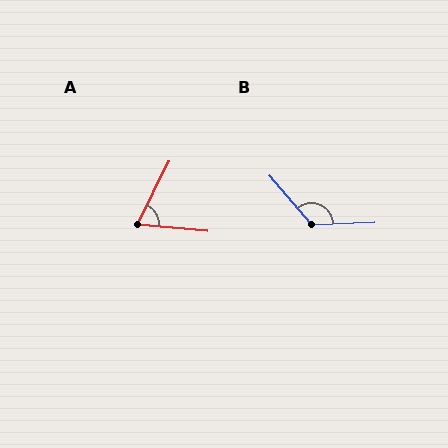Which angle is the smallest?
A, at approximately 69 degrees.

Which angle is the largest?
B, at approximately 128 degrees.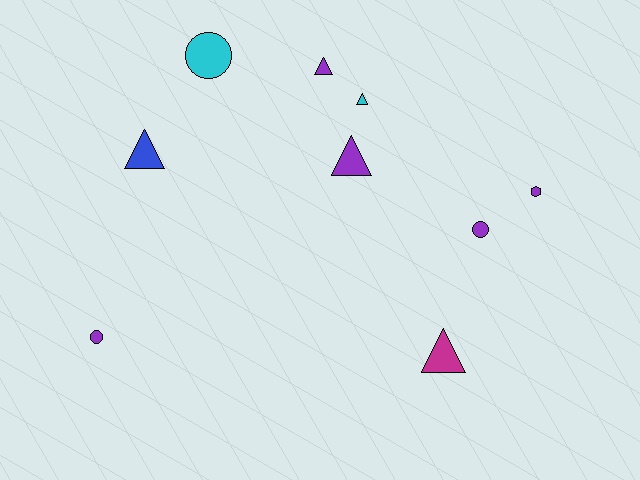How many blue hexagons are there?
There are no blue hexagons.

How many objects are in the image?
There are 9 objects.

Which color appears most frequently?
Purple, with 5 objects.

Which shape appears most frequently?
Triangle, with 5 objects.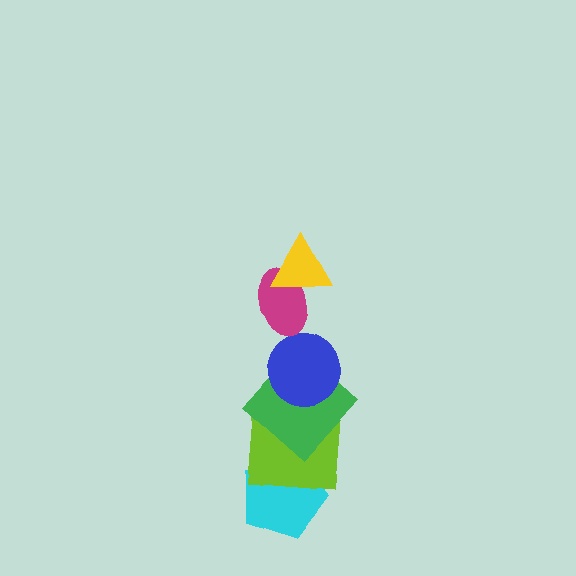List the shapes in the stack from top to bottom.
From top to bottom: the yellow triangle, the magenta ellipse, the blue circle, the green diamond, the lime square, the cyan pentagon.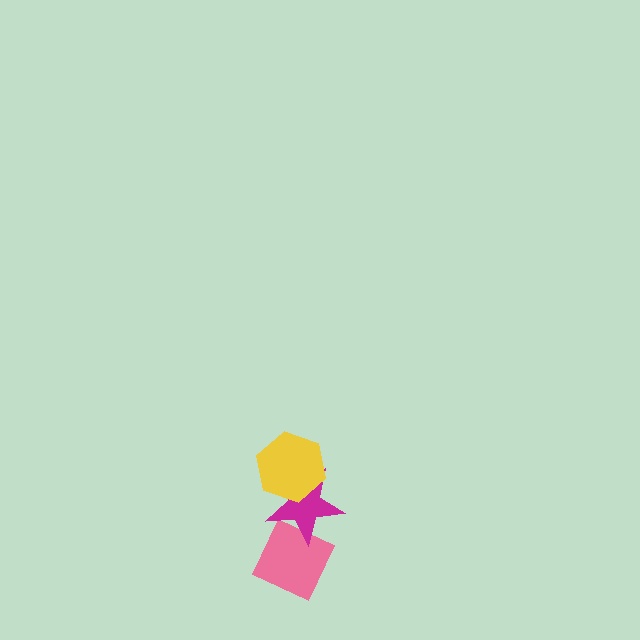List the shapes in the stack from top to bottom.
From top to bottom: the yellow hexagon, the magenta star, the pink diamond.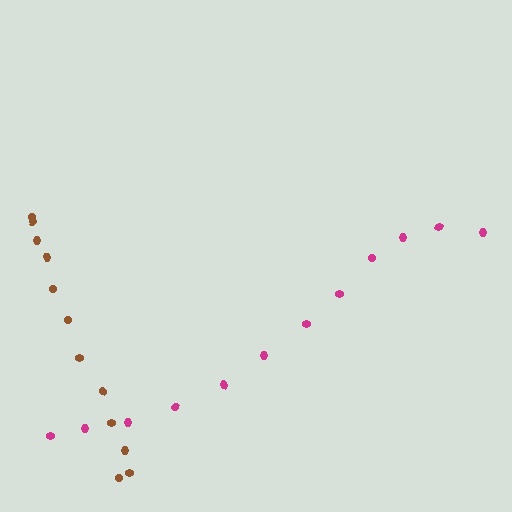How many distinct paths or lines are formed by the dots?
There are 2 distinct paths.